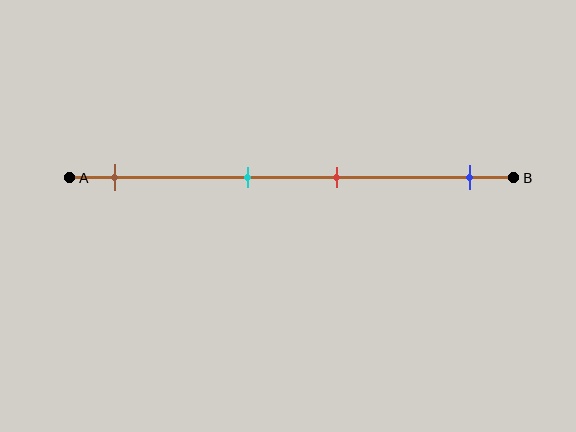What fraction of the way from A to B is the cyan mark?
The cyan mark is approximately 40% (0.4) of the way from A to B.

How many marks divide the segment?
There are 4 marks dividing the segment.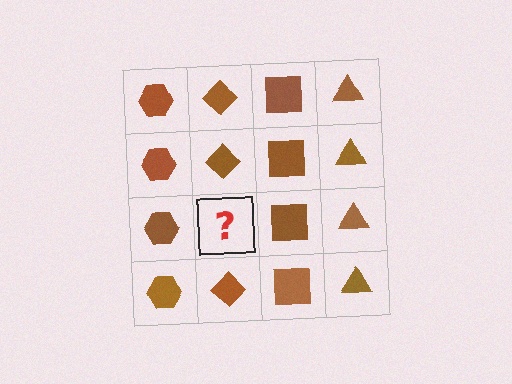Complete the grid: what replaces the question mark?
The question mark should be replaced with a brown diamond.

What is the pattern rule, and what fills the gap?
The rule is that each column has a consistent shape. The gap should be filled with a brown diamond.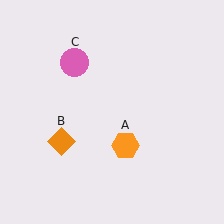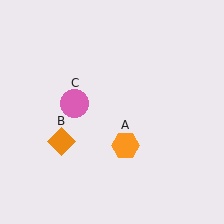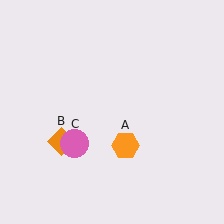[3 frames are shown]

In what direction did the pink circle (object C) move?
The pink circle (object C) moved down.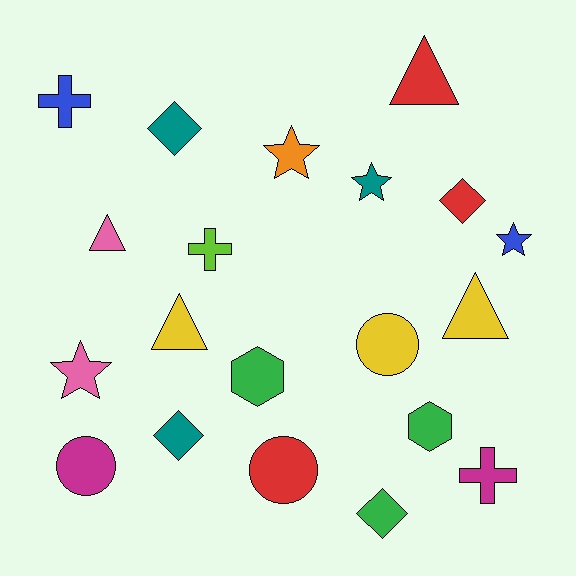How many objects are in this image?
There are 20 objects.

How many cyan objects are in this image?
There are no cyan objects.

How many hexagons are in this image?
There are 2 hexagons.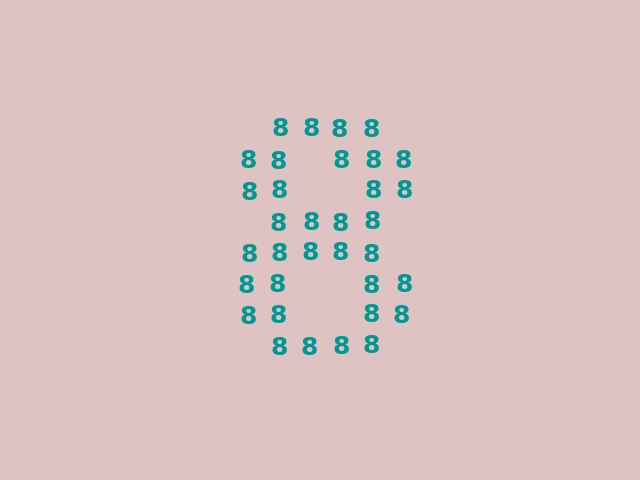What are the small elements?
The small elements are digit 8's.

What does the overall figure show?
The overall figure shows the digit 8.